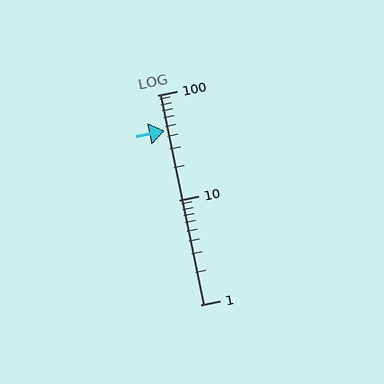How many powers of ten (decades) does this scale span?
The scale spans 2 decades, from 1 to 100.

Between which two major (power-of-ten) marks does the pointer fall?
The pointer is between 10 and 100.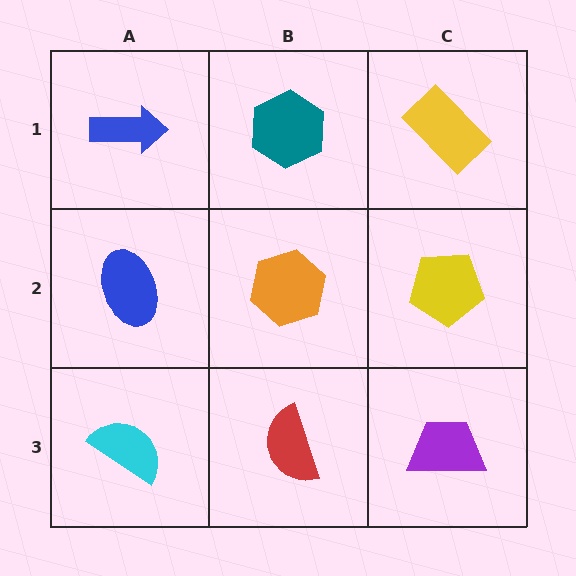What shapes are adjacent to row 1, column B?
An orange hexagon (row 2, column B), a blue arrow (row 1, column A), a yellow rectangle (row 1, column C).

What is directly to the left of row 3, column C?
A red semicircle.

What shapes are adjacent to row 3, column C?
A yellow pentagon (row 2, column C), a red semicircle (row 3, column B).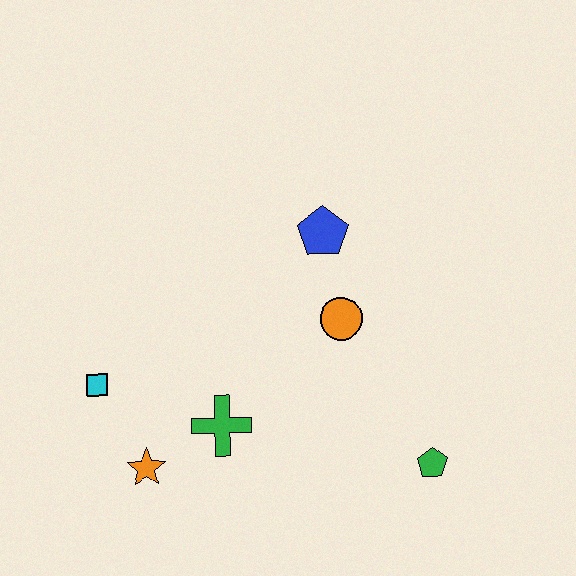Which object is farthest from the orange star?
The blue pentagon is farthest from the orange star.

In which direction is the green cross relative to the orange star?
The green cross is to the right of the orange star.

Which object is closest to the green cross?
The orange star is closest to the green cross.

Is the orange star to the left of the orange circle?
Yes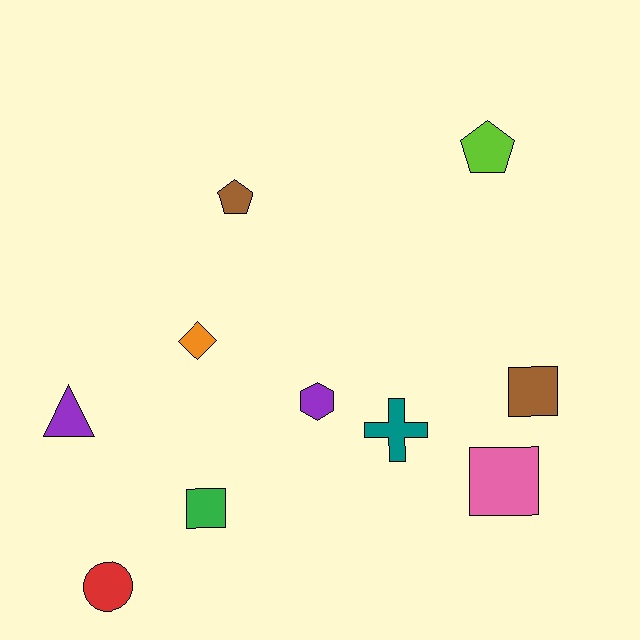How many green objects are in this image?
There is 1 green object.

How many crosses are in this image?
There is 1 cross.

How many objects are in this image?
There are 10 objects.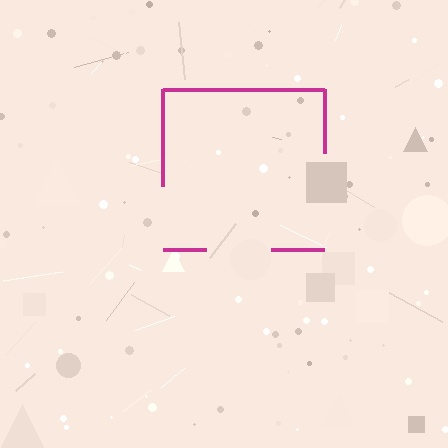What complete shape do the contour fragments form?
The contour fragments form a square.